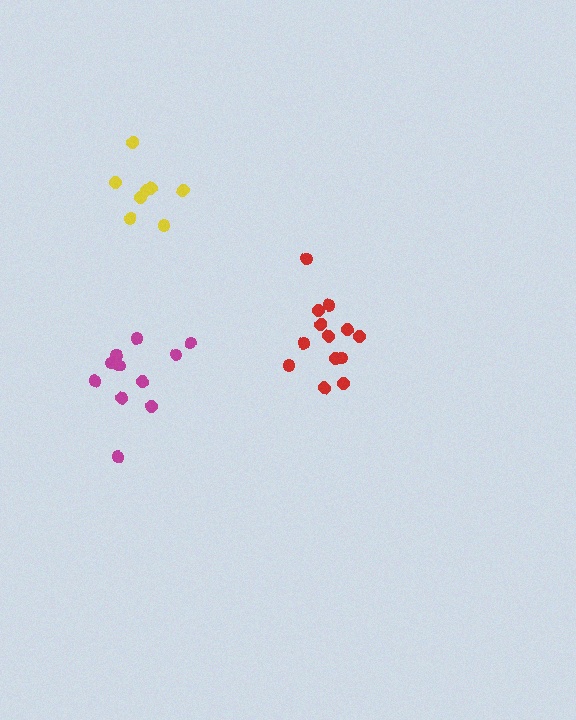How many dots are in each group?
Group 1: 13 dots, Group 2: 8 dots, Group 3: 11 dots (32 total).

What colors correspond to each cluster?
The clusters are colored: red, yellow, magenta.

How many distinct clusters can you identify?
There are 3 distinct clusters.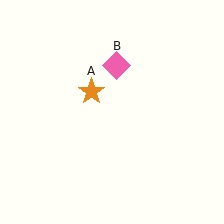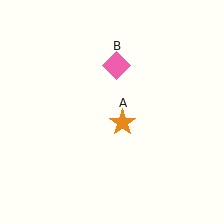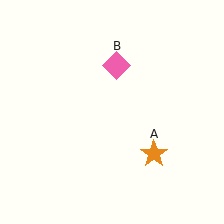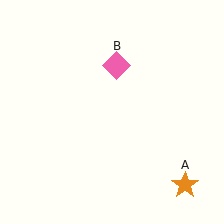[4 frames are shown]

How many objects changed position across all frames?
1 object changed position: orange star (object A).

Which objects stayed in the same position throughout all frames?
Pink diamond (object B) remained stationary.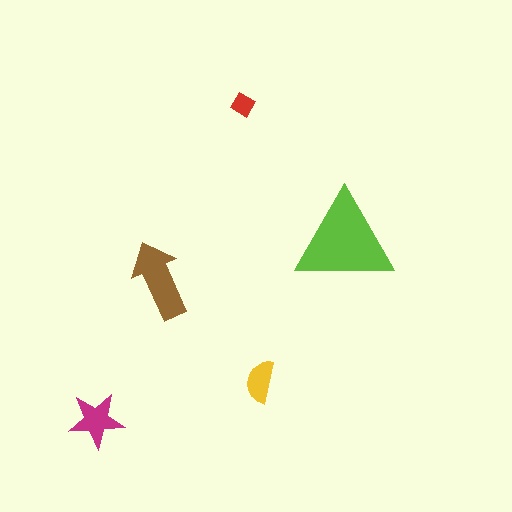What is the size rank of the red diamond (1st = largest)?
5th.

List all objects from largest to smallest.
The lime triangle, the brown arrow, the magenta star, the yellow semicircle, the red diamond.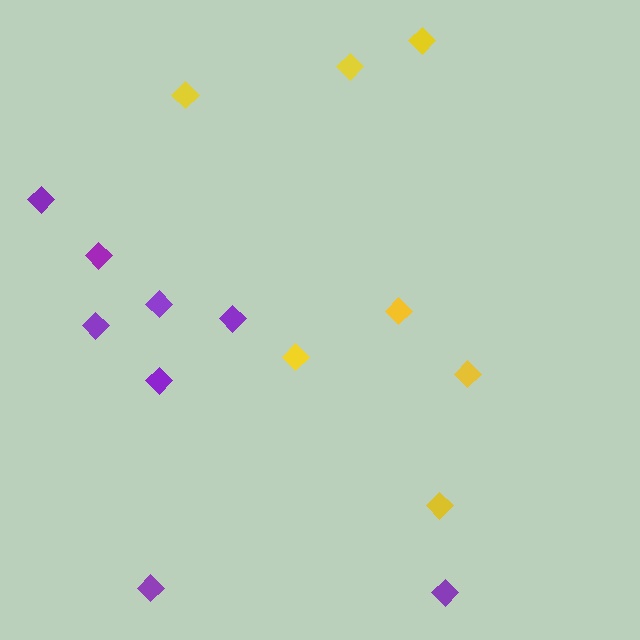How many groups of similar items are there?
There are 2 groups: one group of purple diamonds (8) and one group of yellow diamonds (7).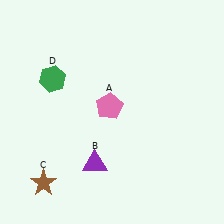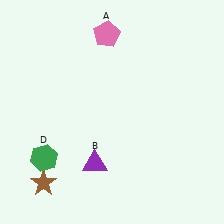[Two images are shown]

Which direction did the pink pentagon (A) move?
The pink pentagon (A) moved up.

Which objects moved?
The objects that moved are: the pink pentagon (A), the green hexagon (D).